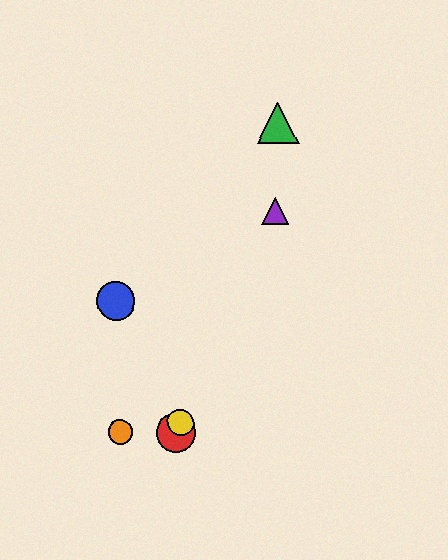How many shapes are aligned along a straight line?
3 shapes (the red circle, the yellow circle, the purple triangle) are aligned along a straight line.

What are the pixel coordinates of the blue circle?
The blue circle is at (116, 301).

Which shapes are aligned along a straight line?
The red circle, the yellow circle, the purple triangle are aligned along a straight line.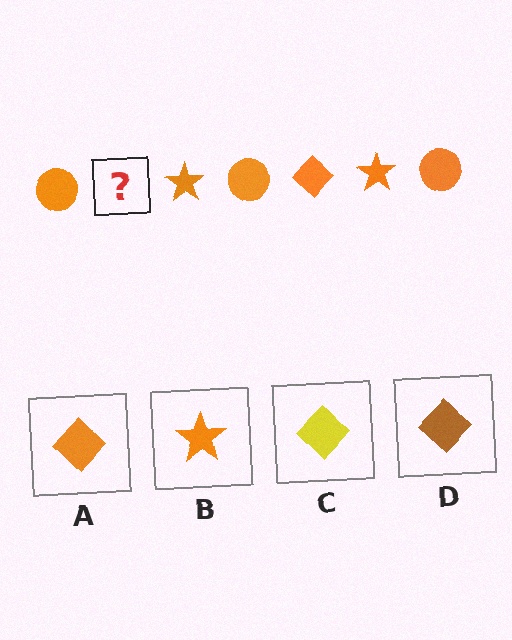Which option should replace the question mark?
Option A.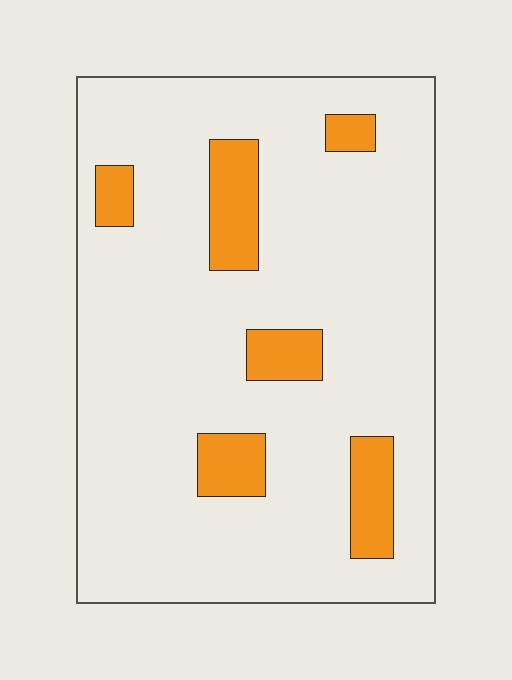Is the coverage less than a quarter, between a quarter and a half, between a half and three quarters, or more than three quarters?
Less than a quarter.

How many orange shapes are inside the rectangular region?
6.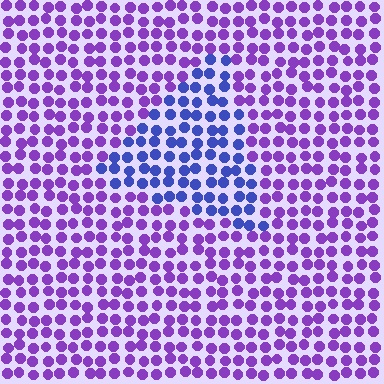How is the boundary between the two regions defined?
The boundary is defined purely by a slight shift in hue (about 43 degrees). Spacing, size, and orientation are identical on both sides.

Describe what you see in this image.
The image is filled with small purple elements in a uniform arrangement. A triangle-shaped region is visible where the elements are tinted to a slightly different hue, forming a subtle color boundary.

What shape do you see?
I see a triangle.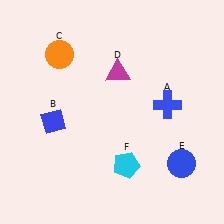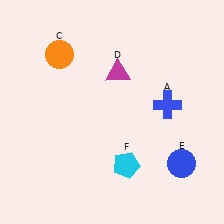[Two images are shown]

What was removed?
The blue diamond (B) was removed in Image 2.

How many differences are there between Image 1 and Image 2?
There is 1 difference between the two images.